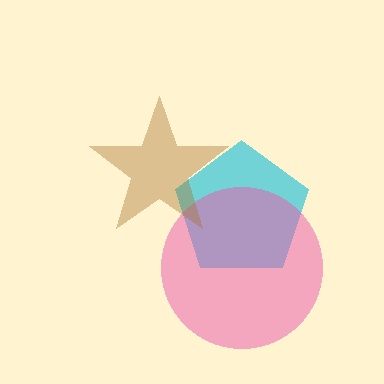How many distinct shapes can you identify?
There are 3 distinct shapes: a cyan pentagon, a pink circle, a brown star.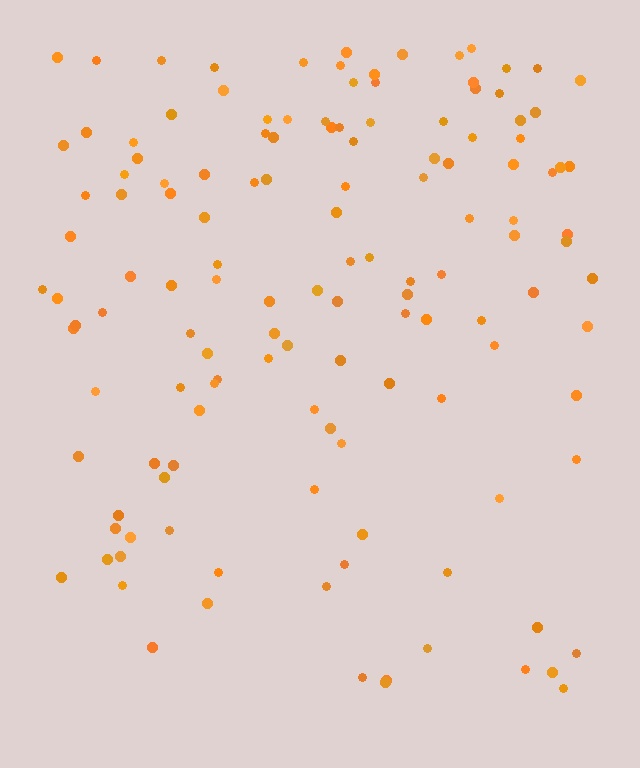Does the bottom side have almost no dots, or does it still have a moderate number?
Still a moderate number, just noticeably fewer than the top.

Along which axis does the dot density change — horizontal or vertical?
Vertical.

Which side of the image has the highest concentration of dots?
The top.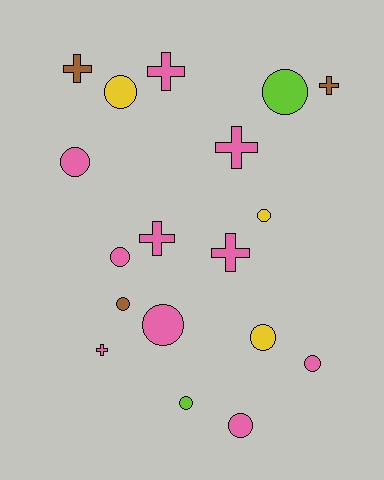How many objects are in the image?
There are 18 objects.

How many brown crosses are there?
There are 2 brown crosses.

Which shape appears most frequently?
Circle, with 11 objects.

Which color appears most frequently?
Pink, with 10 objects.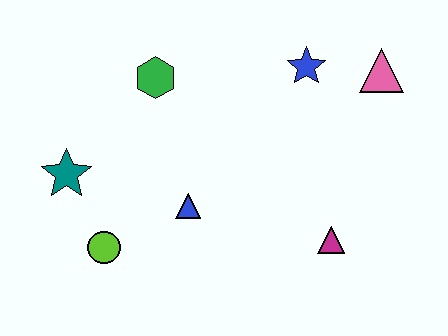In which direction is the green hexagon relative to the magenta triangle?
The green hexagon is to the left of the magenta triangle.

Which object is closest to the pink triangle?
The blue star is closest to the pink triangle.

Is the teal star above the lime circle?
Yes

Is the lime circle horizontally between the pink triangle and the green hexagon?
No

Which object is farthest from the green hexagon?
The magenta triangle is farthest from the green hexagon.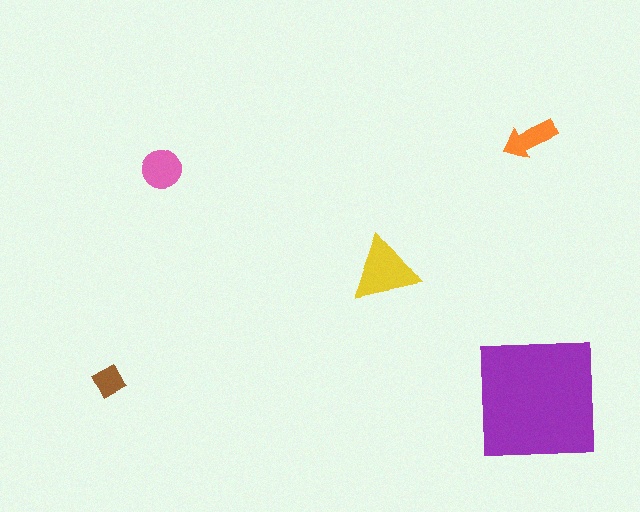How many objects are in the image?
There are 5 objects in the image.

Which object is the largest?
The purple square.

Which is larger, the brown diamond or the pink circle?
The pink circle.